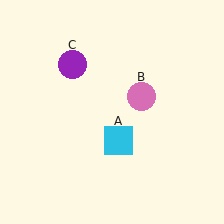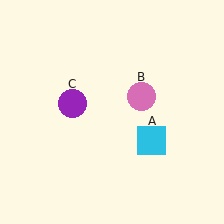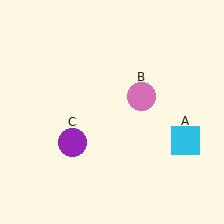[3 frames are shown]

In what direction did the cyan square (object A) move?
The cyan square (object A) moved right.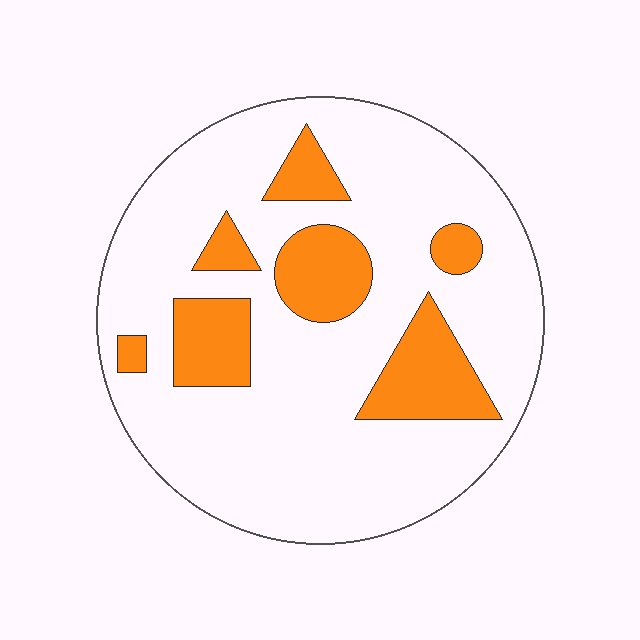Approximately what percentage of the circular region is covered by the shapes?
Approximately 20%.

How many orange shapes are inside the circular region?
7.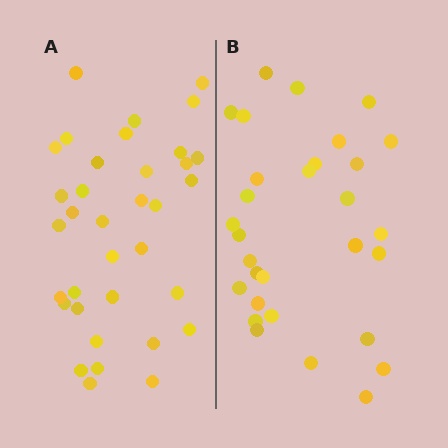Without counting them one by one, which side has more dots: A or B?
Region A (the left region) has more dots.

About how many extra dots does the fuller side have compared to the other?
Region A has about 5 more dots than region B.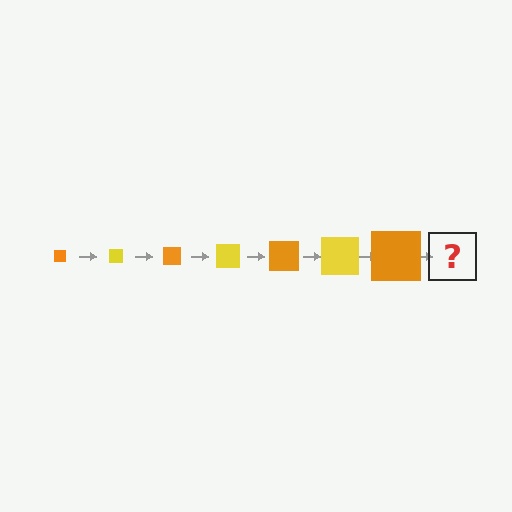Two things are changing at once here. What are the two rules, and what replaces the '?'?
The two rules are that the square grows larger each step and the color cycles through orange and yellow. The '?' should be a yellow square, larger than the previous one.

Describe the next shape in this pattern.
It should be a yellow square, larger than the previous one.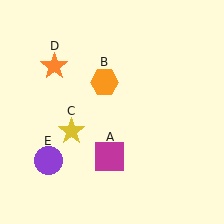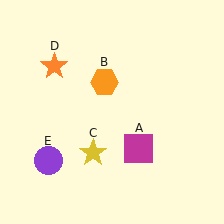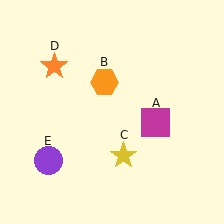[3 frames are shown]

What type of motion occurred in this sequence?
The magenta square (object A), yellow star (object C) rotated counterclockwise around the center of the scene.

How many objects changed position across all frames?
2 objects changed position: magenta square (object A), yellow star (object C).